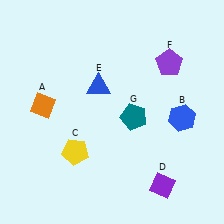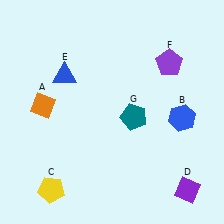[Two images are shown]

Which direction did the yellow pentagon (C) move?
The yellow pentagon (C) moved down.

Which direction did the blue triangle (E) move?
The blue triangle (E) moved left.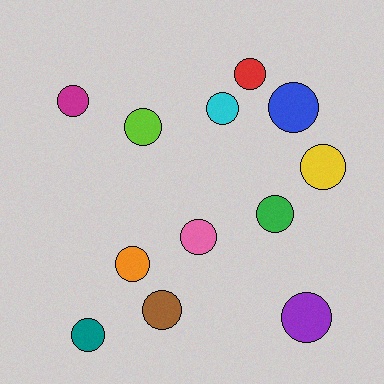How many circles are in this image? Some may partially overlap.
There are 12 circles.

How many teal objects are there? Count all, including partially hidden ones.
There is 1 teal object.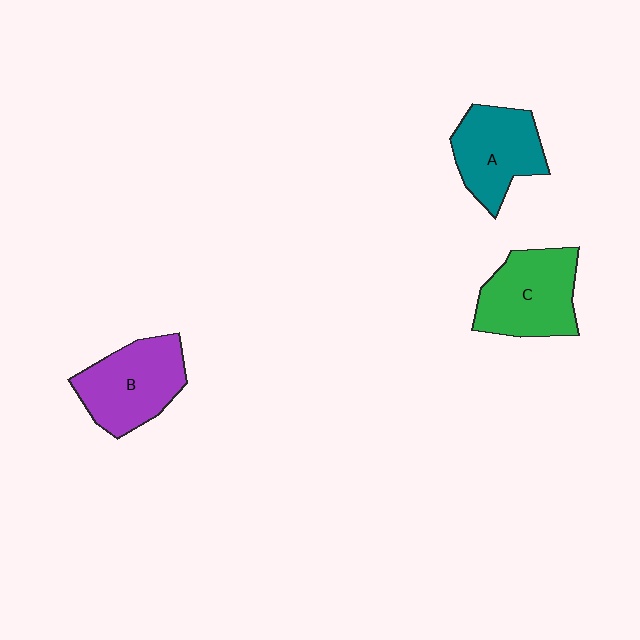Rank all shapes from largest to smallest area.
From largest to smallest: C (green), B (purple), A (teal).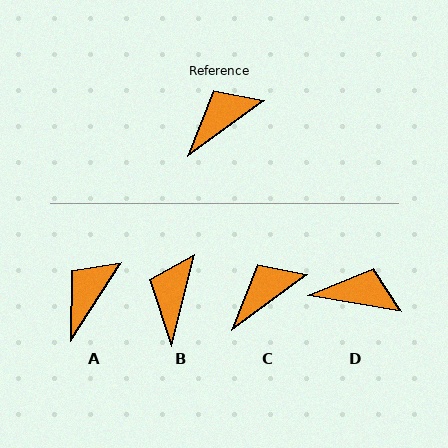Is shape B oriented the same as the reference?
No, it is off by about 40 degrees.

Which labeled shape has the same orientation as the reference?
C.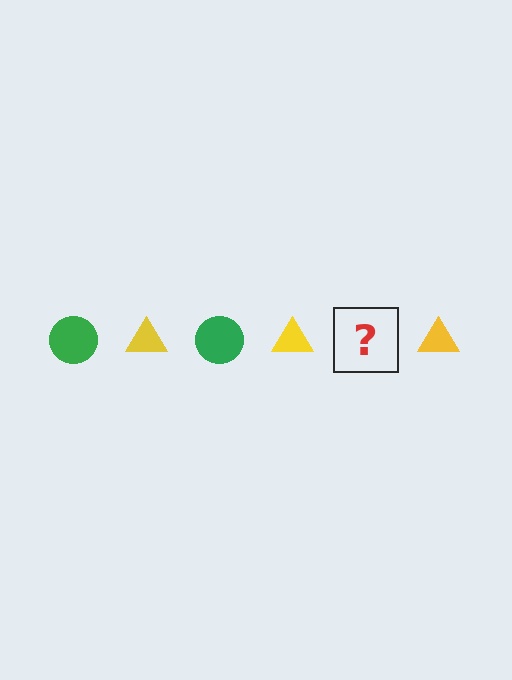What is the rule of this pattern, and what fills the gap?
The rule is that the pattern alternates between green circle and yellow triangle. The gap should be filled with a green circle.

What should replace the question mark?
The question mark should be replaced with a green circle.